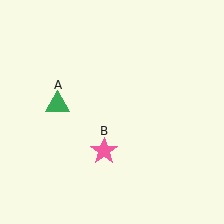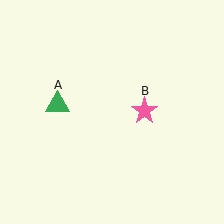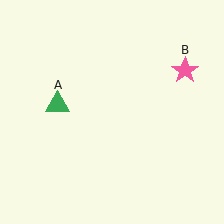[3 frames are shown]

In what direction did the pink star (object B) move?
The pink star (object B) moved up and to the right.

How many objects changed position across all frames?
1 object changed position: pink star (object B).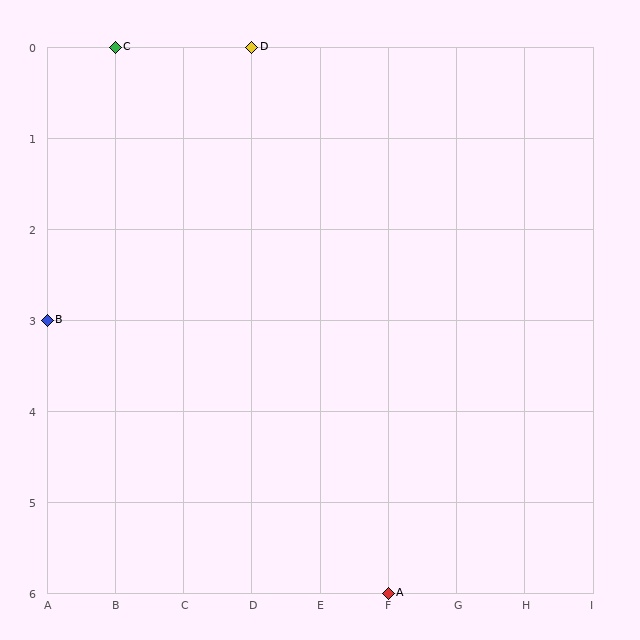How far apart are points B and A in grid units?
Points B and A are 5 columns and 3 rows apart (about 5.8 grid units diagonally).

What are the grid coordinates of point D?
Point D is at grid coordinates (D, 0).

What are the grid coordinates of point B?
Point B is at grid coordinates (A, 3).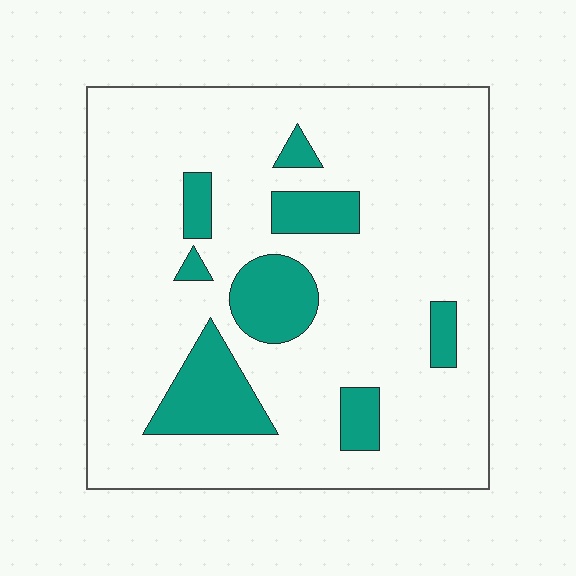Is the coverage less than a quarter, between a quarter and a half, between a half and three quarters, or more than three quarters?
Less than a quarter.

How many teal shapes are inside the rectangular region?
8.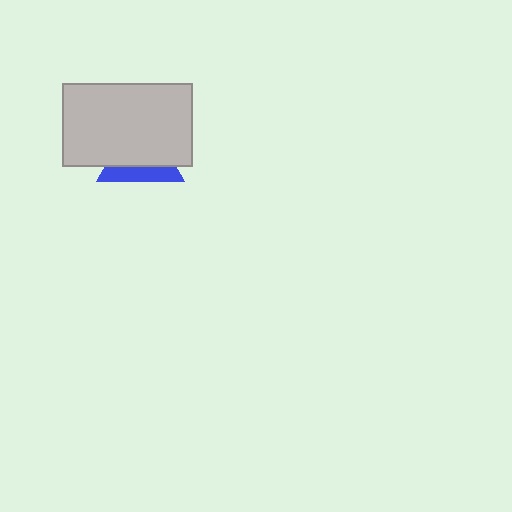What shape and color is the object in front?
The object in front is a light gray rectangle.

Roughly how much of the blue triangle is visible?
A small part of it is visible (roughly 33%).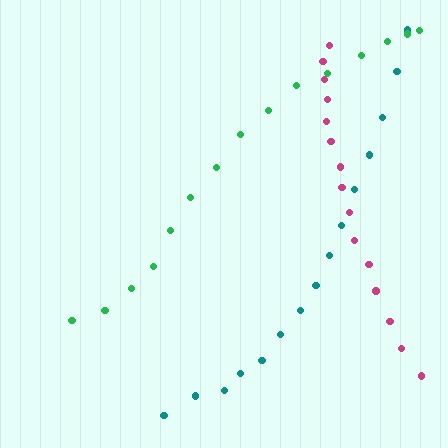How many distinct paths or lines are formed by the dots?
There are 3 distinct paths.